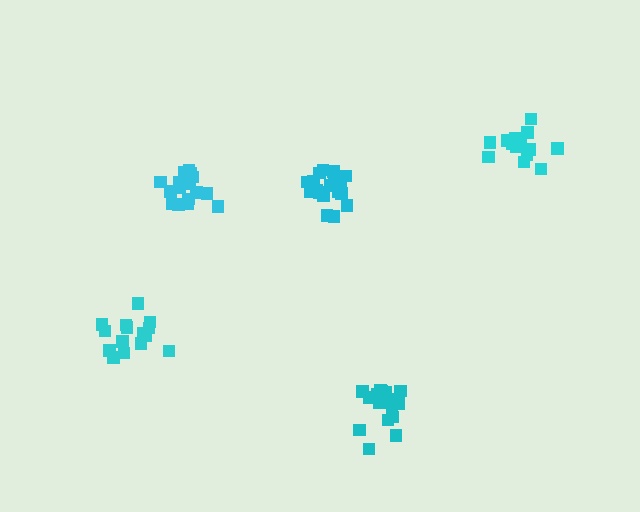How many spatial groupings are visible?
There are 5 spatial groupings.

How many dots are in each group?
Group 1: 18 dots, Group 2: 20 dots, Group 3: 14 dots, Group 4: 15 dots, Group 5: 19 dots (86 total).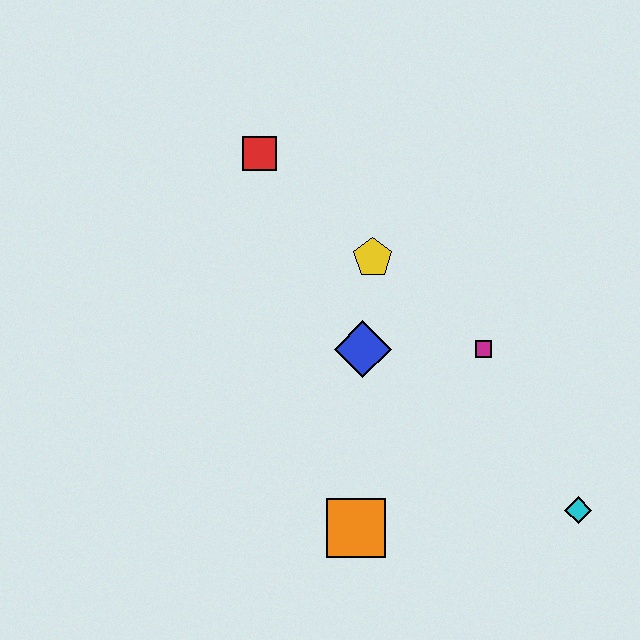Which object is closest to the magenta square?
The blue diamond is closest to the magenta square.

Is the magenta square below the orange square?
No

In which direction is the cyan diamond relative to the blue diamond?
The cyan diamond is to the right of the blue diamond.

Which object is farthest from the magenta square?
The red square is farthest from the magenta square.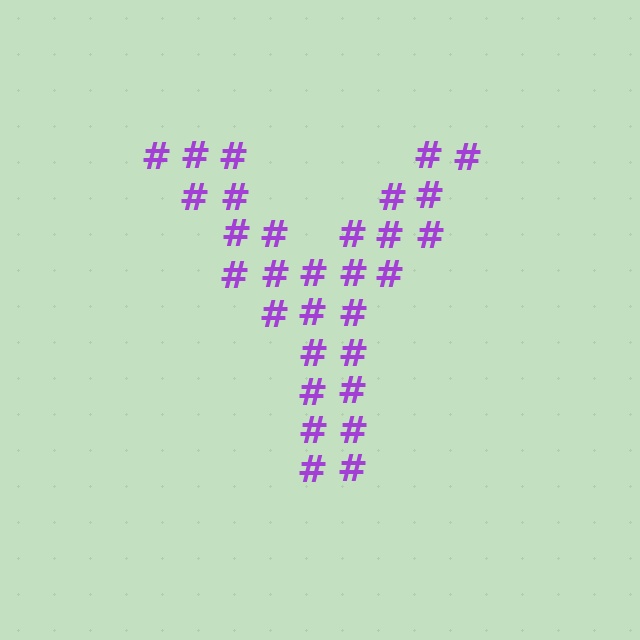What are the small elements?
The small elements are hash symbols.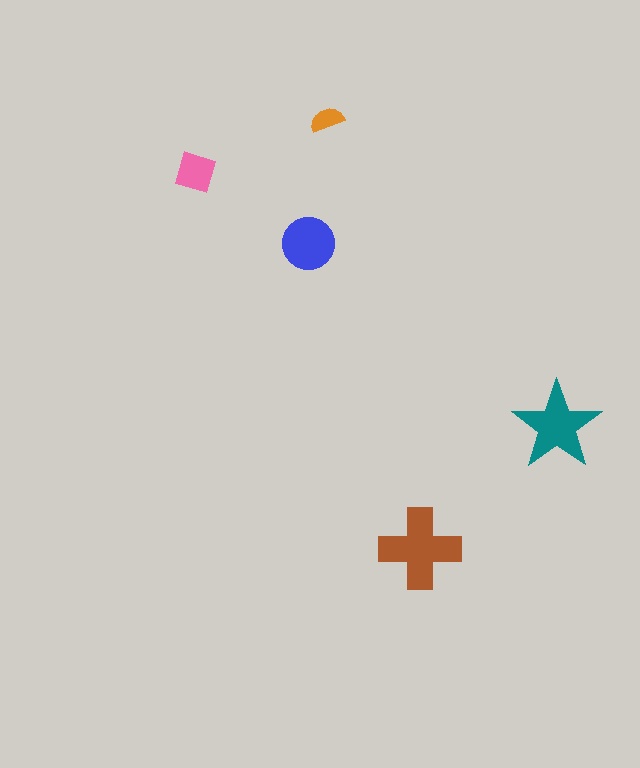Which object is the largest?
The brown cross.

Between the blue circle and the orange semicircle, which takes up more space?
The blue circle.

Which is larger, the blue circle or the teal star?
The teal star.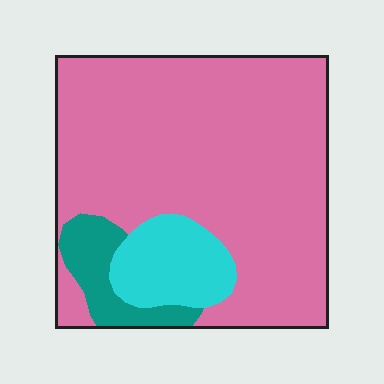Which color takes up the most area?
Pink, at roughly 80%.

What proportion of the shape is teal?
Teal covers around 10% of the shape.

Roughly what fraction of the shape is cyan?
Cyan takes up less than a sixth of the shape.